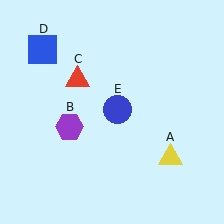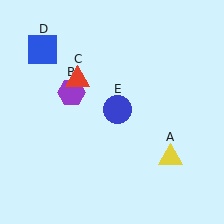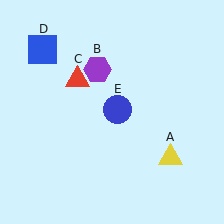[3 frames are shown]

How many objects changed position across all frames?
1 object changed position: purple hexagon (object B).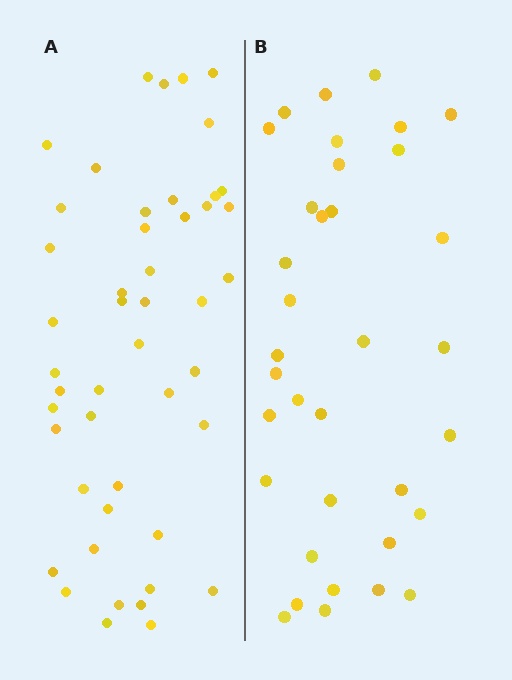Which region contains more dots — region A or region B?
Region A (the left region) has more dots.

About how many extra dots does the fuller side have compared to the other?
Region A has roughly 12 or so more dots than region B.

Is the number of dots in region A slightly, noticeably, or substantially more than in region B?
Region A has noticeably more, but not dramatically so. The ratio is roughly 1.3 to 1.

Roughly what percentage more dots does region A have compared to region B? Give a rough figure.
About 35% more.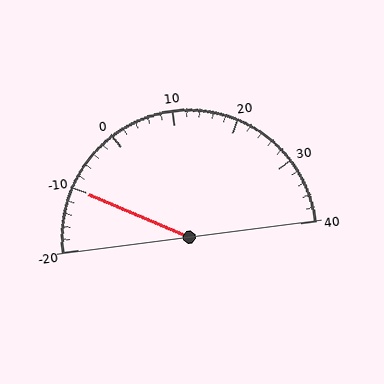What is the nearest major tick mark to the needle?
The nearest major tick mark is -10.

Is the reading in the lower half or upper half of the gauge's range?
The reading is in the lower half of the range (-20 to 40).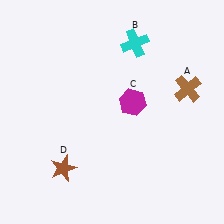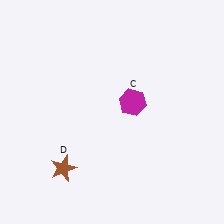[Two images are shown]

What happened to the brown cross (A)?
The brown cross (A) was removed in Image 2. It was in the top-right area of Image 1.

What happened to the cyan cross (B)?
The cyan cross (B) was removed in Image 2. It was in the top-right area of Image 1.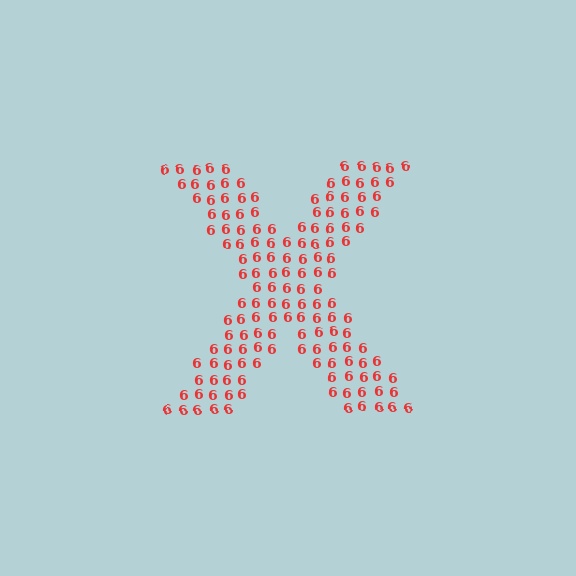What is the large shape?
The large shape is the letter X.